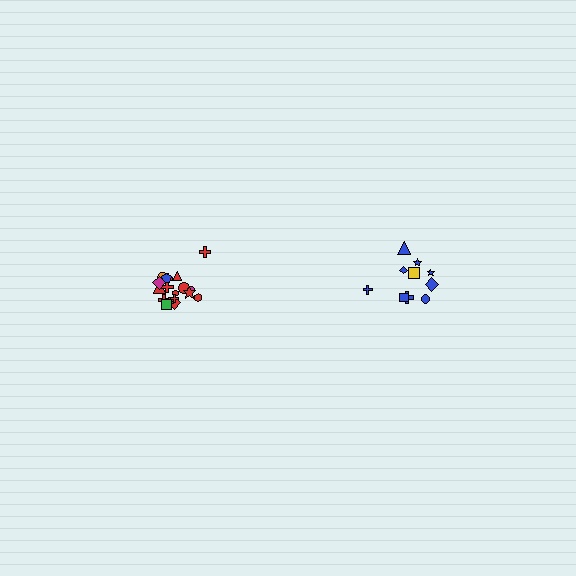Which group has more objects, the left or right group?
The left group.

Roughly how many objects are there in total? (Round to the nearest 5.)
Roughly 30 objects in total.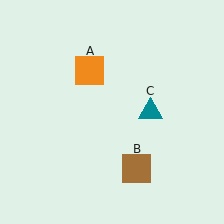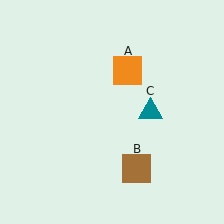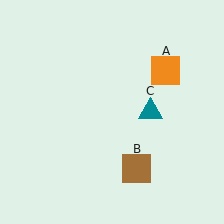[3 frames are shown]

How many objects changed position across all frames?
1 object changed position: orange square (object A).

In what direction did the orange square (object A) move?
The orange square (object A) moved right.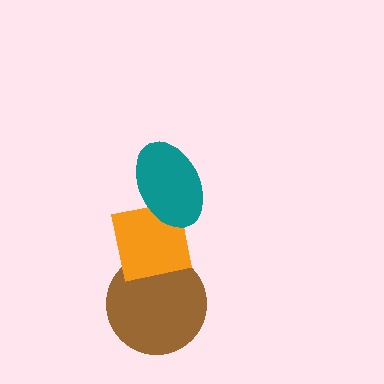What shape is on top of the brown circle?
The orange square is on top of the brown circle.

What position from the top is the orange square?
The orange square is 2nd from the top.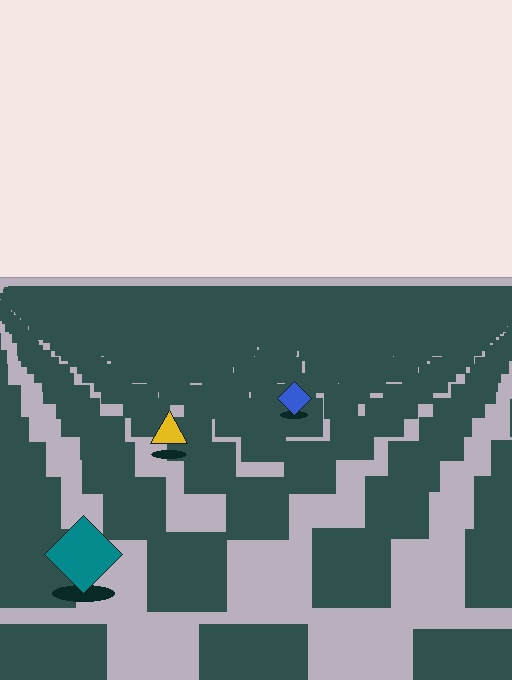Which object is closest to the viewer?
The teal diamond is closest. The texture marks near it are larger and more spread out.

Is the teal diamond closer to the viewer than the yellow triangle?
Yes. The teal diamond is closer — you can tell from the texture gradient: the ground texture is coarser near it.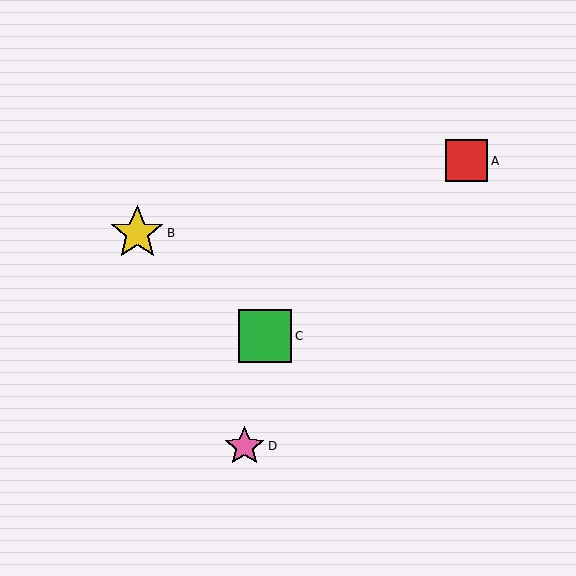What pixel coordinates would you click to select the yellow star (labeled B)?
Click at (137, 233) to select the yellow star B.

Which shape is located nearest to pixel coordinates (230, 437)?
The pink star (labeled D) at (245, 446) is nearest to that location.